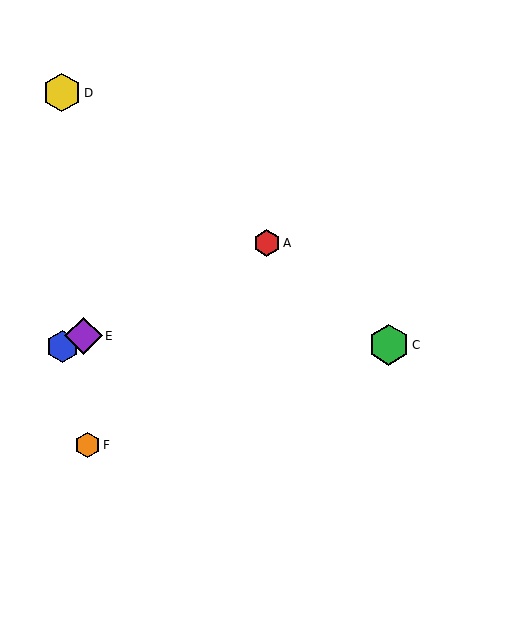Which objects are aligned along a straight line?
Objects A, B, E are aligned along a straight line.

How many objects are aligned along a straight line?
3 objects (A, B, E) are aligned along a straight line.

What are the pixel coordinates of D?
Object D is at (62, 93).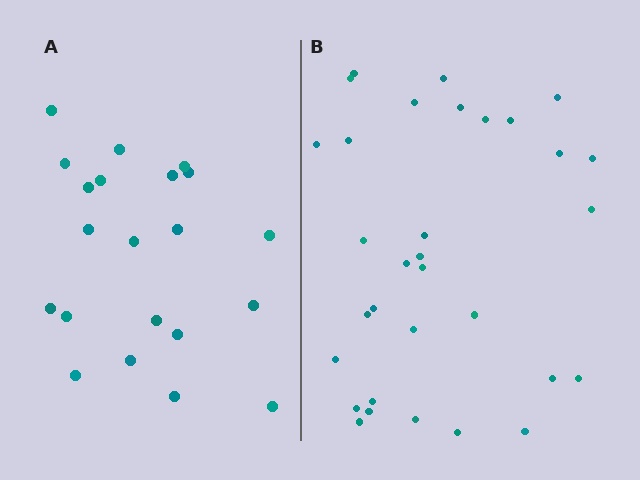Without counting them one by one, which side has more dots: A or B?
Region B (the right region) has more dots.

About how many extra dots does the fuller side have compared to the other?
Region B has roughly 12 or so more dots than region A.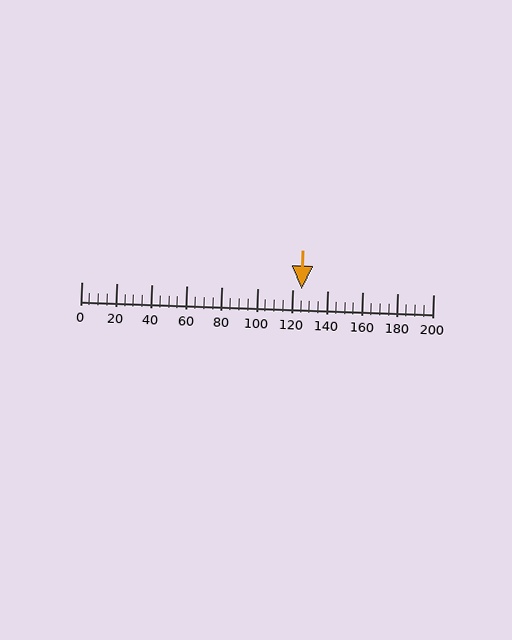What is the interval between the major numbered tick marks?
The major tick marks are spaced 20 units apart.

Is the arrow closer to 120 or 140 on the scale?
The arrow is closer to 120.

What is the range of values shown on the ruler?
The ruler shows values from 0 to 200.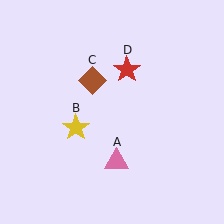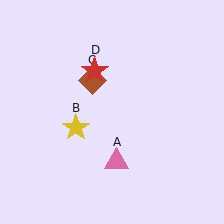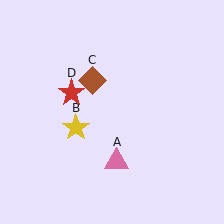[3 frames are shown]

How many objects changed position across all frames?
1 object changed position: red star (object D).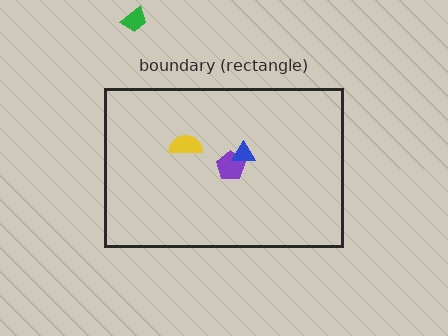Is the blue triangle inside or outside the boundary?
Inside.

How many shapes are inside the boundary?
3 inside, 1 outside.